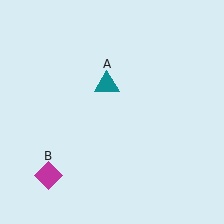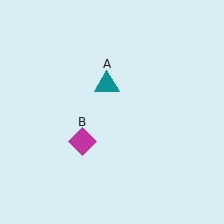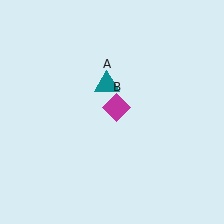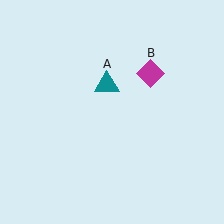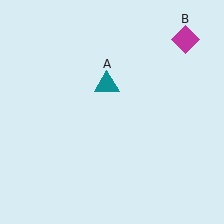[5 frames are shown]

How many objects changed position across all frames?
1 object changed position: magenta diamond (object B).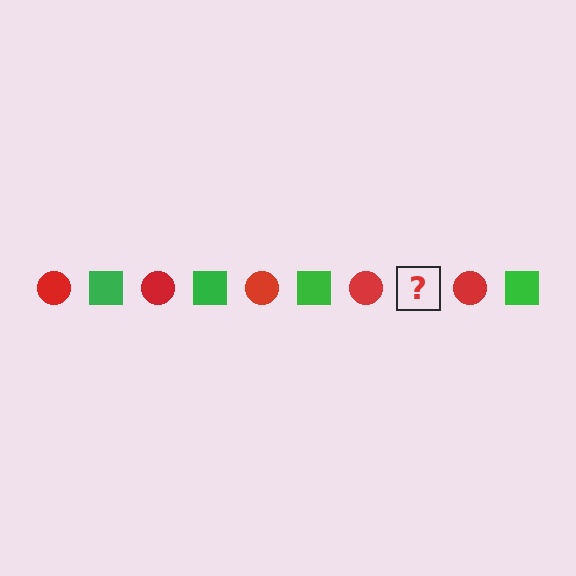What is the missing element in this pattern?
The missing element is a green square.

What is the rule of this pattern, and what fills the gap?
The rule is that the pattern alternates between red circle and green square. The gap should be filled with a green square.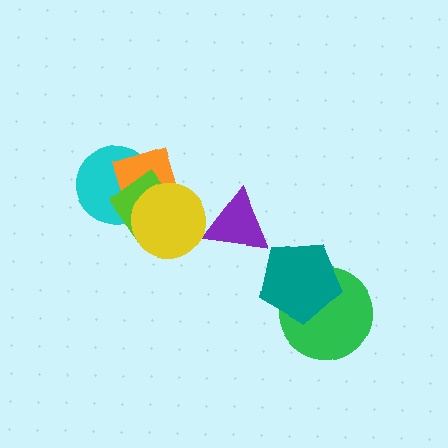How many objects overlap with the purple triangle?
0 objects overlap with the purple triangle.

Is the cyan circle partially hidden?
Yes, it is partially covered by another shape.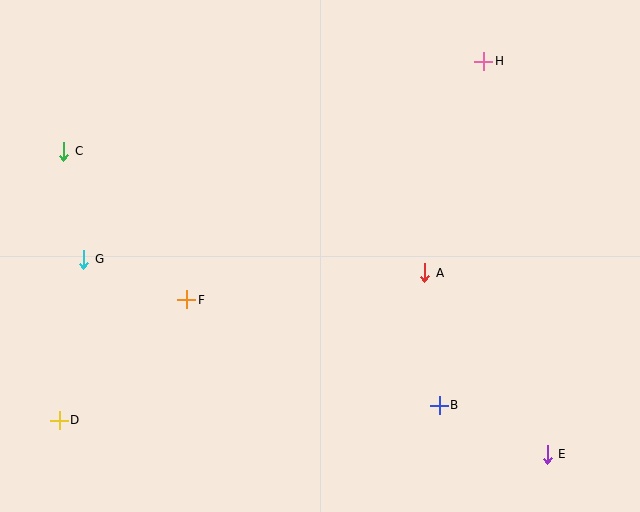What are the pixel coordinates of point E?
Point E is at (547, 454).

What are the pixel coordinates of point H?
Point H is at (484, 61).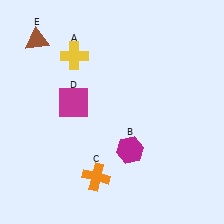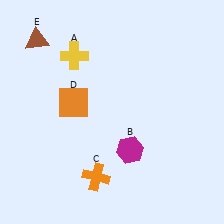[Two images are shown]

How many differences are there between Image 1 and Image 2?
There is 1 difference between the two images.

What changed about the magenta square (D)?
In Image 1, D is magenta. In Image 2, it changed to orange.